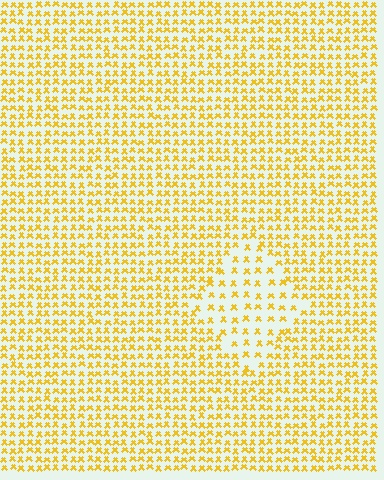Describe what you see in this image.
The image contains small yellow elements arranged at two different densities. A diamond-shaped region is visible where the elements are less densely packed than the surrounding area.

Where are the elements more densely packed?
The elements are more densely packed outside the diamond boundary.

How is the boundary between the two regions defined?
The boundary is defined by a change in element density (approximately 2.0x ratio). All elements are the same color, size, and shape.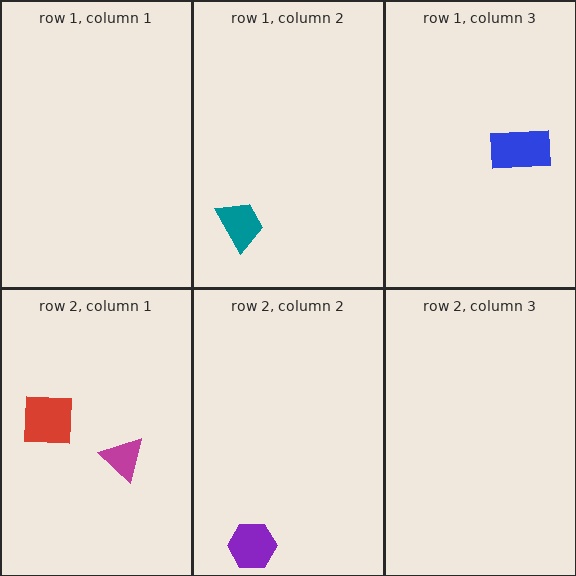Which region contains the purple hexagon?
The row 2, column 2 region.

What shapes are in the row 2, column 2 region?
The purple hexagon.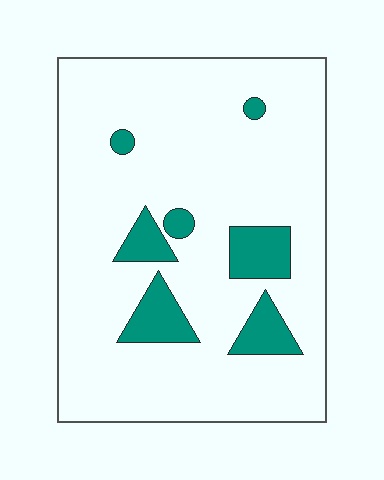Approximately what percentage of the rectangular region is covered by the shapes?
Approximately 15%.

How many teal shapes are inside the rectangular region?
7.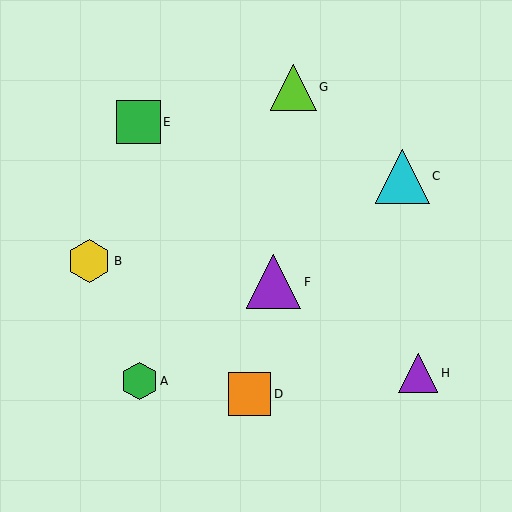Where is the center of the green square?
The center of the green square is at (138, 122).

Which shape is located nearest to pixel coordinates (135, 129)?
The green square (labeled E) at (138, 122) is nearest to that location.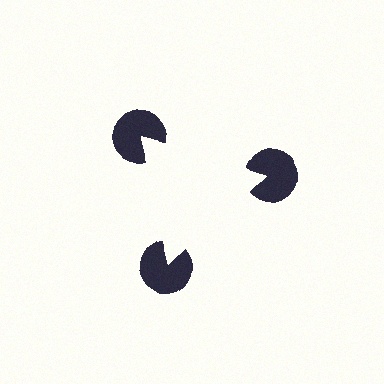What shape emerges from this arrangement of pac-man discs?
An illusory triangle — its edges are inferred from the aligned wedge cuts in the pac-man discs, not physically drawn.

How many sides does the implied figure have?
3 sides.